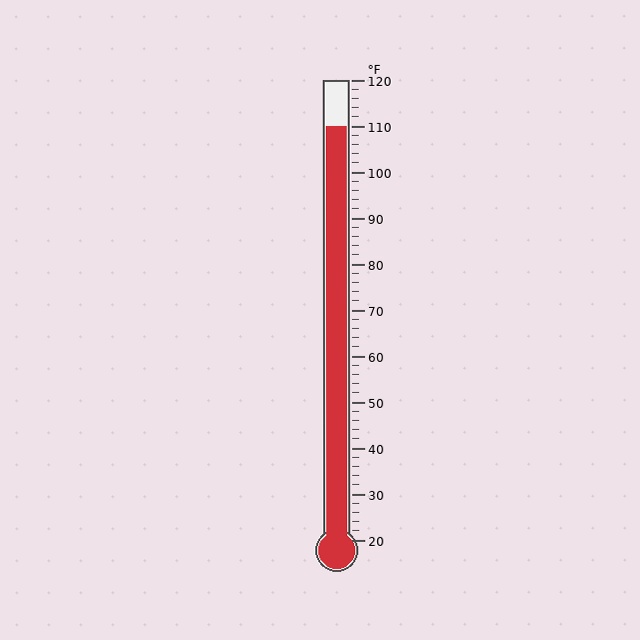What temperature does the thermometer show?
The thermometer shows approximately 110°F.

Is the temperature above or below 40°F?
The temperature is above 40°F.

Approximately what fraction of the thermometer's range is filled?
The thermometer is filled to approximately 90% of its range.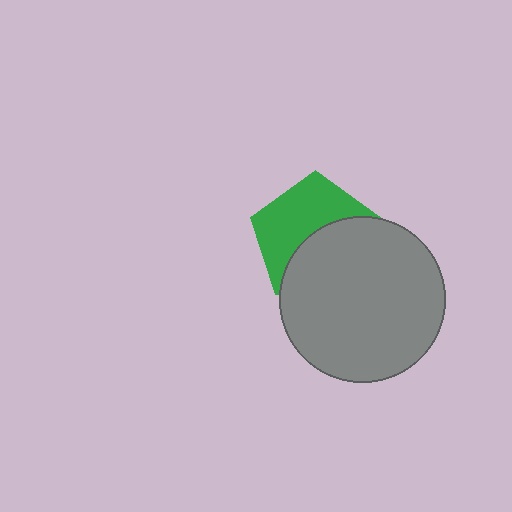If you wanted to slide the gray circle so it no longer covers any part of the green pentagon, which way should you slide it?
Slide it down — that is the most direct way to separate the two shapes.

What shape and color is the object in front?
The object in front is a gray circle.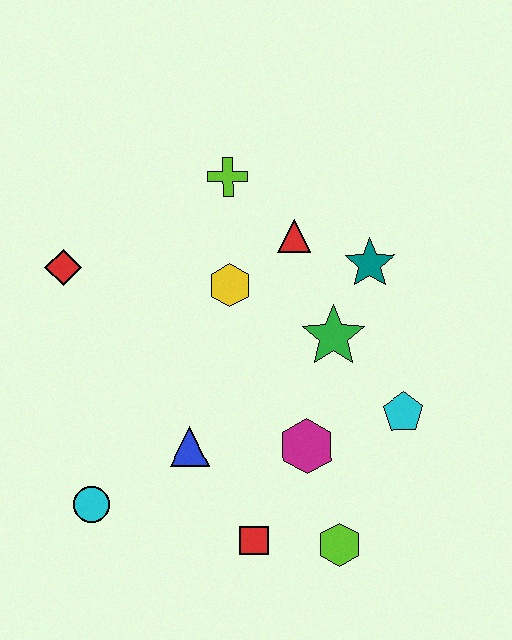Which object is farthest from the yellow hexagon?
The lime hexagon is farthest from the yellow hexagon.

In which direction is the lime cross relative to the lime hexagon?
The lime cross is above the lime hexagon.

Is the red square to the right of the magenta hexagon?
No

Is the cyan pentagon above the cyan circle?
Yes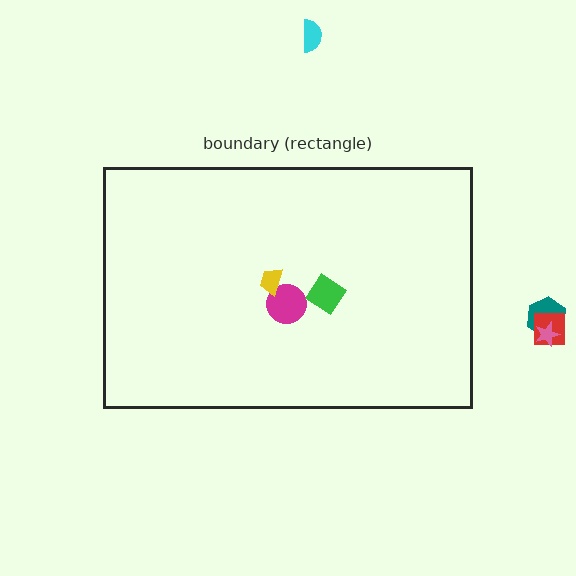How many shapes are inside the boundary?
3 inside, 4 outside.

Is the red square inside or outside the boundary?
Outside.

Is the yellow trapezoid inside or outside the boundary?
Inside.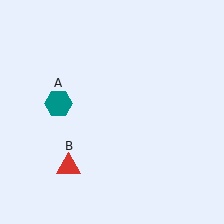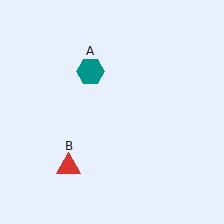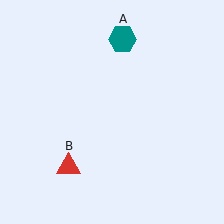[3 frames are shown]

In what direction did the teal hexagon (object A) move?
The teal hexagon (object A) moved up and to the right.